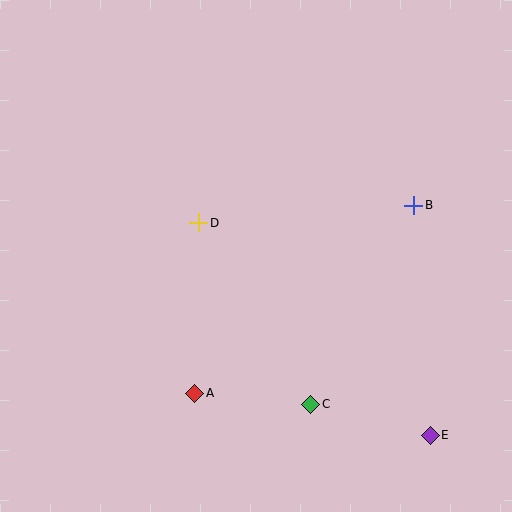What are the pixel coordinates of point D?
Point D is at (199, 223).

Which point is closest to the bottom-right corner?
Point E is closest to the bottom-right corner.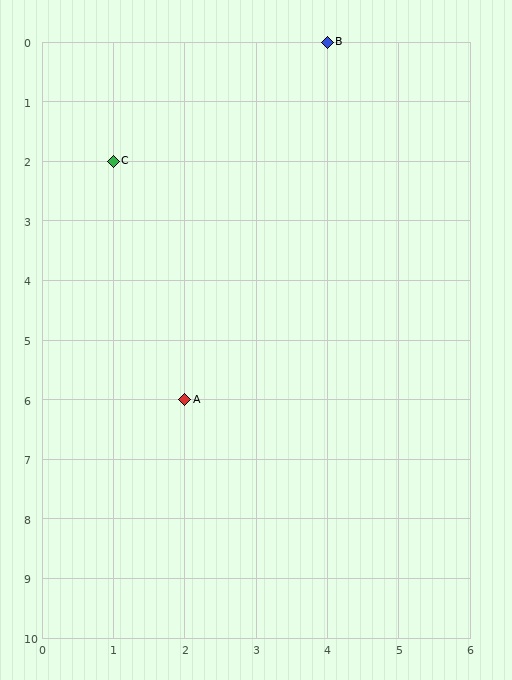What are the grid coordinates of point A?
Point A is at grid coordinates (2, 6).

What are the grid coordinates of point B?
Point B is at grid coordinates (4, 0).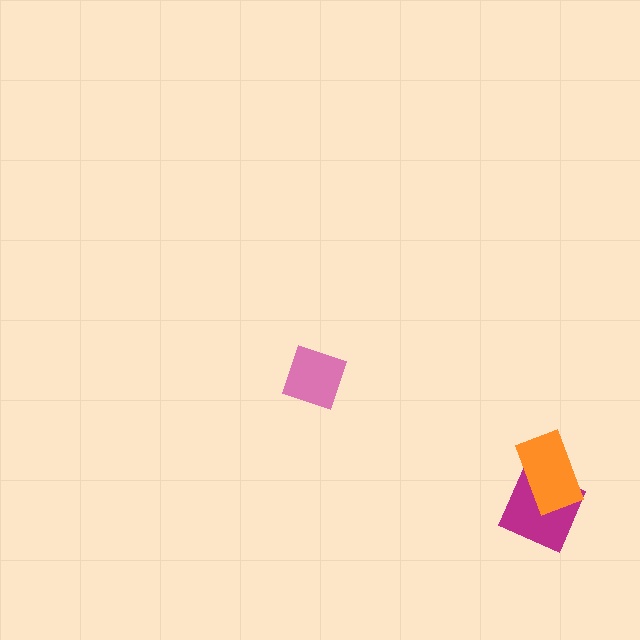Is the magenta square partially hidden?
Yes, it is partially covered by another shape.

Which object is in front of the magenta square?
The orange rectangle is in front of the magenta square.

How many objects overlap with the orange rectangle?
1 object overlaps with the orange rectangle.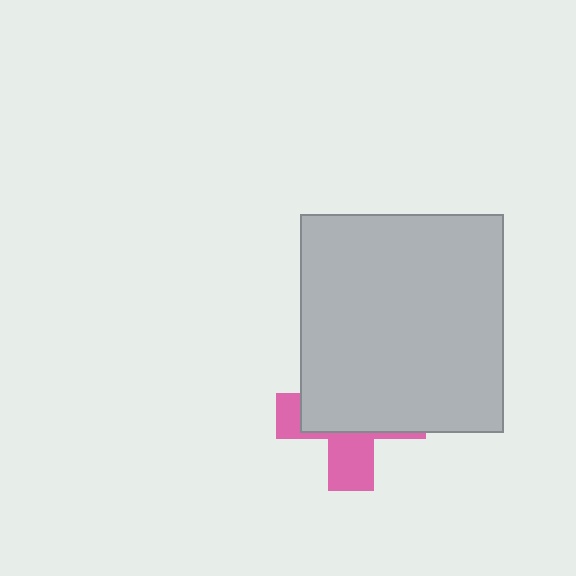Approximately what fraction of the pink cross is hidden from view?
Roughly 64% of the pink cross is hidden behind the light gray rectangle.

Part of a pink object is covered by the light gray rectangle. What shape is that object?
It is a cross.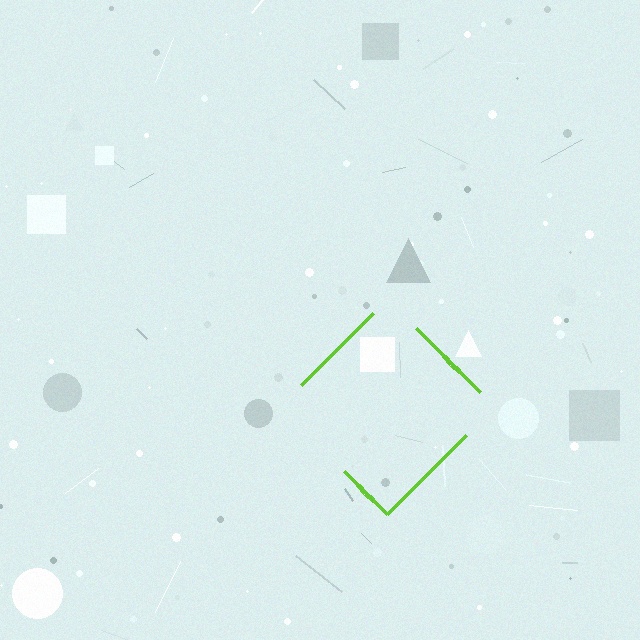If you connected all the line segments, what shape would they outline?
They would outline a diamond.